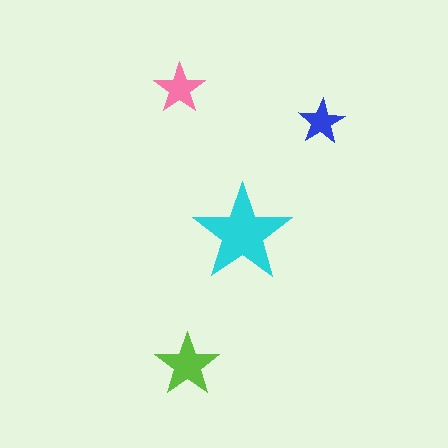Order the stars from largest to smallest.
the cyan one, the lime one, the pink one, the blue one.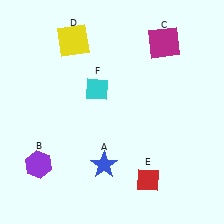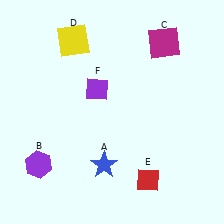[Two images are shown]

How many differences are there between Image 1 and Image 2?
There is 1 difference between the two images.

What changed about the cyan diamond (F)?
In Image 1, F is cyan. In Image 2, it changed to purple.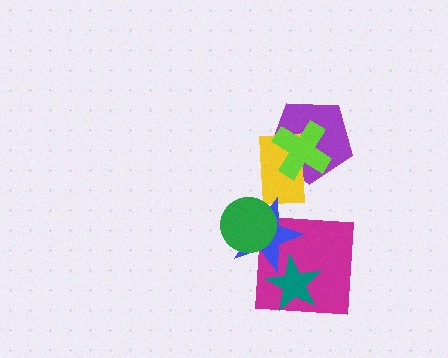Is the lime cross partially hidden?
No, no other shape covers it.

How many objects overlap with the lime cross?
2 objects overlap with the lime cross.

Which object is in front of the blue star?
The green circle is in front of the blue star.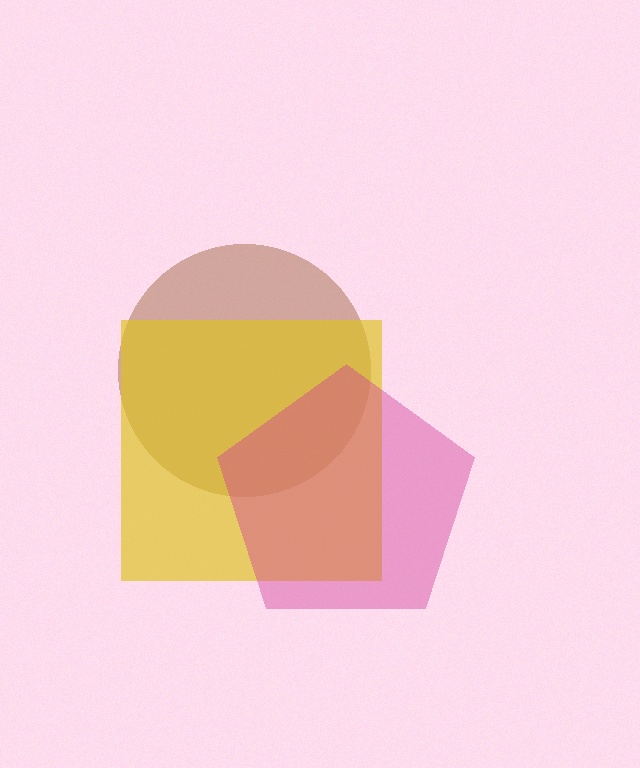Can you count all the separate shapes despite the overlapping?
Yes, there are 3 separate shapes.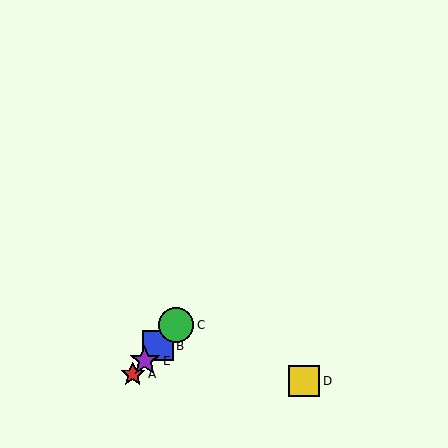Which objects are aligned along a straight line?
Objects A, B, C, E are aligned along a straight line.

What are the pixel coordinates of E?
Object E is at (145, 361).